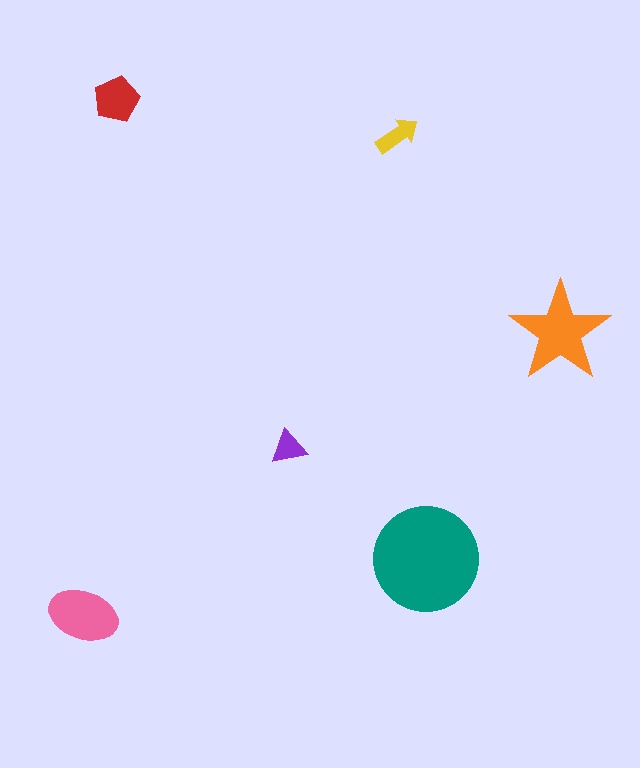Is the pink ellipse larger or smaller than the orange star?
Smaller.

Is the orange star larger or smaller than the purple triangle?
Larger.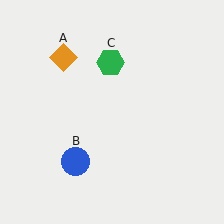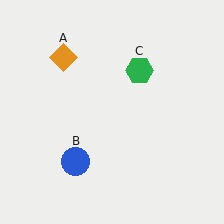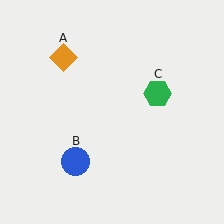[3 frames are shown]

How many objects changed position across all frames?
1 object changed position: green hexagon (object C).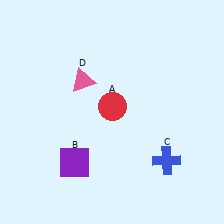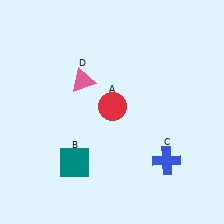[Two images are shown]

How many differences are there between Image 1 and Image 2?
There is 1 difference between the two images.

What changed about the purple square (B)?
In Image 1, B is purple. In Image 2, it changed to teal.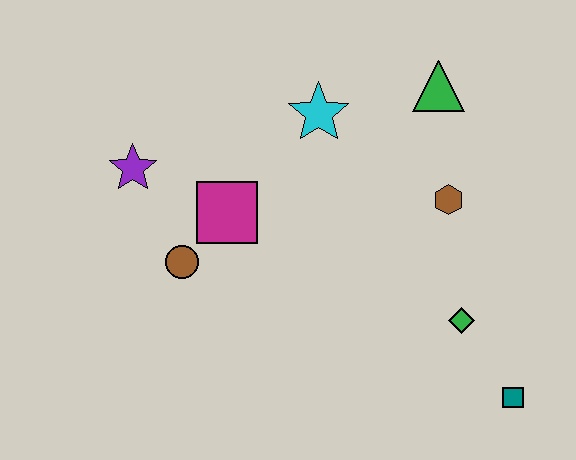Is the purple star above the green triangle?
No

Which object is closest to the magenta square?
The brown circle is closest to the magenta square.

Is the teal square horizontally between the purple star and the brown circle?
No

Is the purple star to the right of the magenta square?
No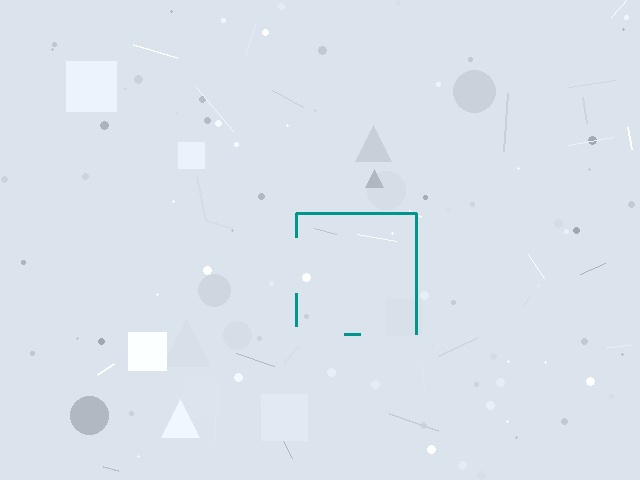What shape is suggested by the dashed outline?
The dashed outline suggests a square.